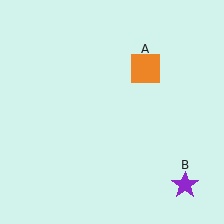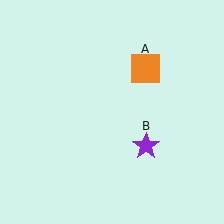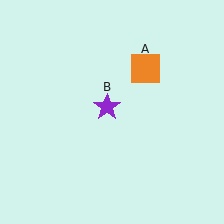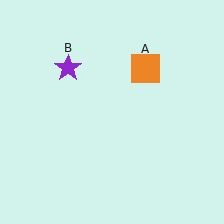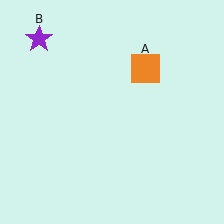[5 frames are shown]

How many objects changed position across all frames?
1 object changed position: purple star (object B).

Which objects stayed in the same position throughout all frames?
Orange square (object A) remained stationary.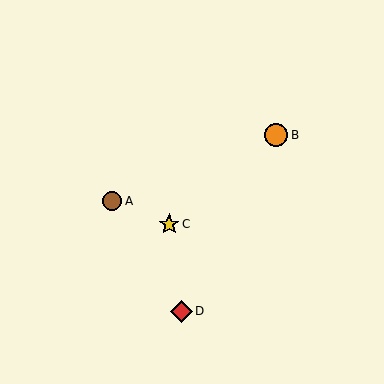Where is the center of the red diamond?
The center of the red diamond is at (181, 311).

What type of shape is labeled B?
Shape B is an orange circle.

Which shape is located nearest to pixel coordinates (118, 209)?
The brown circle (labeled A) at (112, 201) is nearest to that location.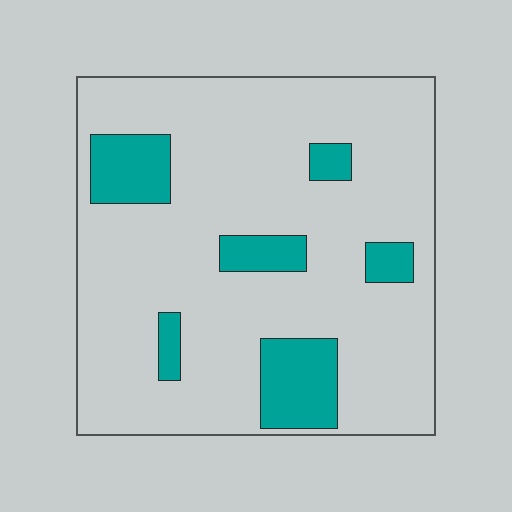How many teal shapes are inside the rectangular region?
6.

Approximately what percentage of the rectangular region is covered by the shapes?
Approximately 15%.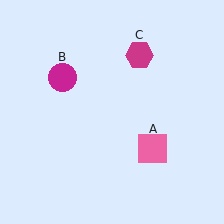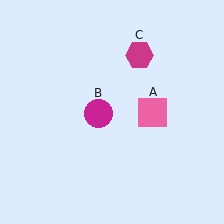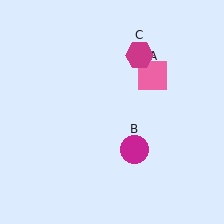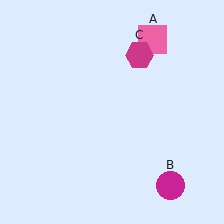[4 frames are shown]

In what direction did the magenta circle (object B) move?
The magenta circle (object B) moved down and to the right.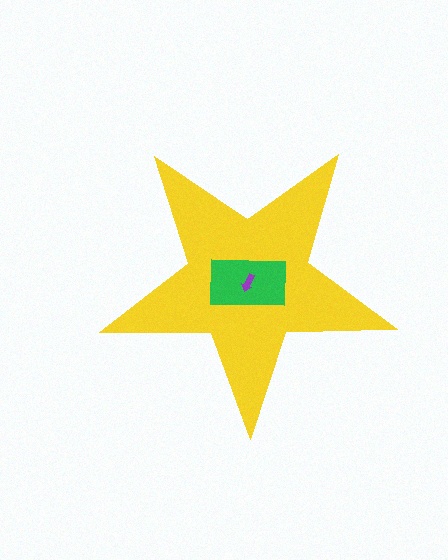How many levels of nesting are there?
3.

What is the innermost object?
The purple arrow.